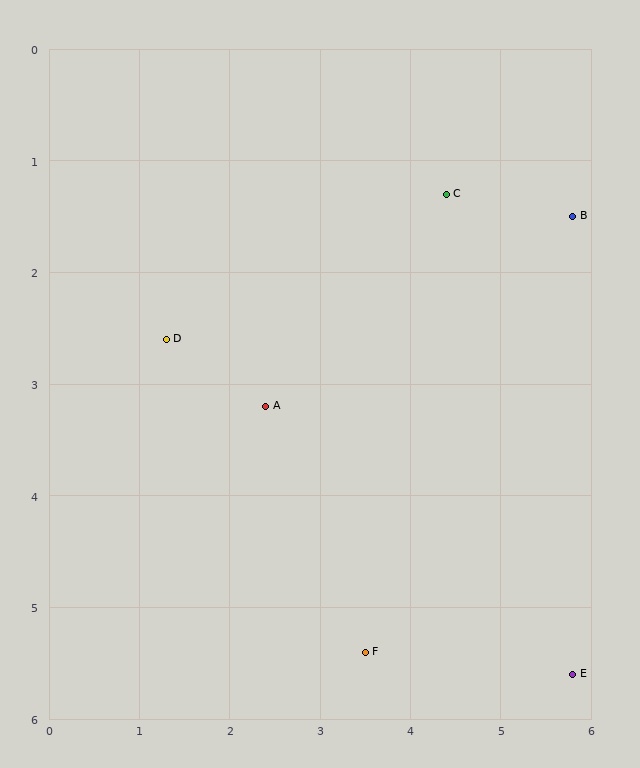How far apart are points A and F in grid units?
Points A and F are about 2.5 grid units apart.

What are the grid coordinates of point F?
Point F is at approximately (3.5, 5.4).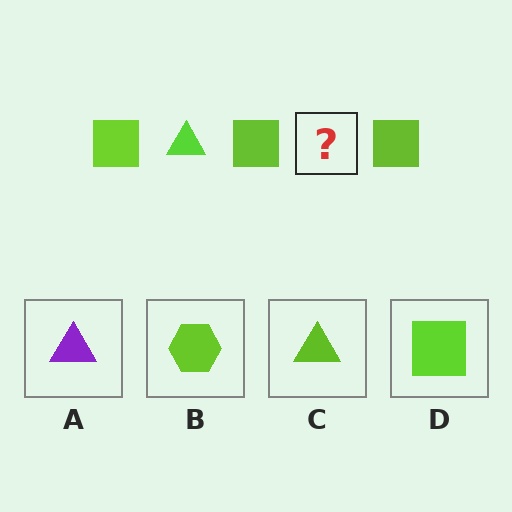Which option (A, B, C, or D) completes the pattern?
C.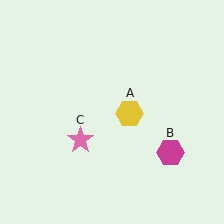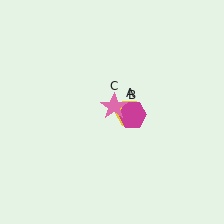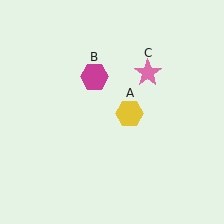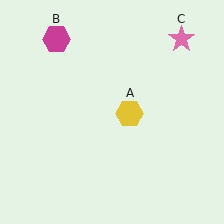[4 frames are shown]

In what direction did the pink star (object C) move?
The pink star (object C) moved up and to the right.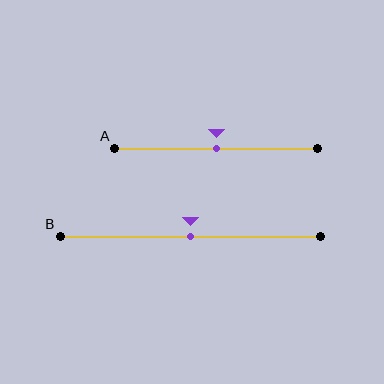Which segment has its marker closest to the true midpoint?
Segment A has its marker closest to the true midpoint.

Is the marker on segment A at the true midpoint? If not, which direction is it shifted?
Yes, the marker on segment A is at the true midpoint.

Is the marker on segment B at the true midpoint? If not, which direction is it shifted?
Yes, the marker on segment B is at the true midpoint.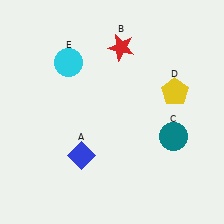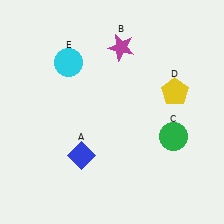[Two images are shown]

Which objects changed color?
B changed from red to magenta. C changed from teal to green.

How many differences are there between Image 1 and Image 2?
There are 2 differences between the two images.